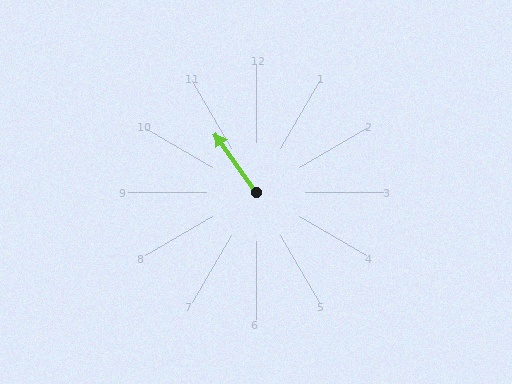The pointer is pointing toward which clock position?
Roughly 11 o'clock.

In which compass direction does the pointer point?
Northwest.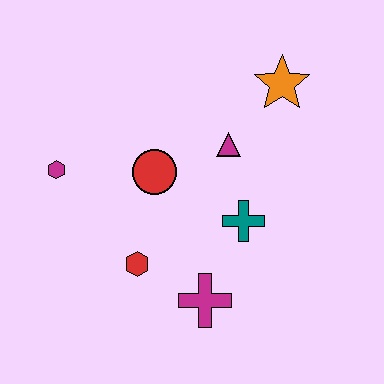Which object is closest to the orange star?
The magenta triangle is closest to the orange star.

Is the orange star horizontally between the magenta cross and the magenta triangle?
No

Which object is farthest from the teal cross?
The magenta hexagon is farthest from the teal cross.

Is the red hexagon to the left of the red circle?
Yes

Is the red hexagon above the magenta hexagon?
No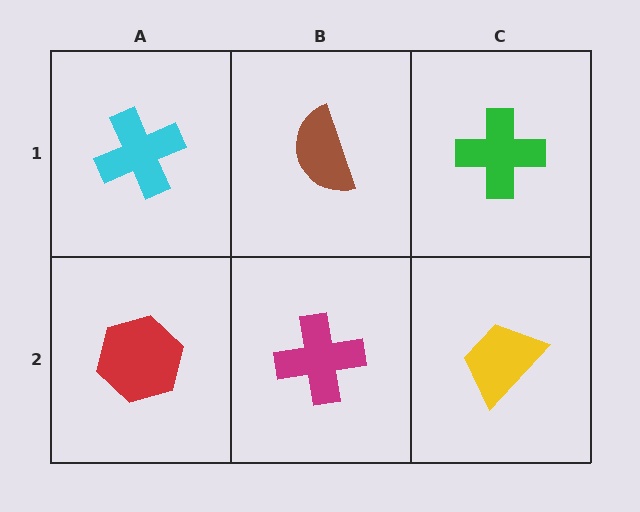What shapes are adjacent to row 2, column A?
A cyan cross (row 1, column A), a magenta cross (row 2, column B).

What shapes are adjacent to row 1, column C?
A yellow trapezoid (row 2, column C), a brown semicircle (row 1, column B).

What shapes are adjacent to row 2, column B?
A brown semicircle (row 1, column B), a red hexagon (row 2, column A), a yellow trapezoid (row 2, column C).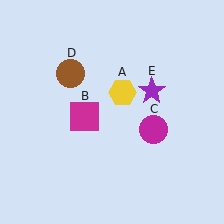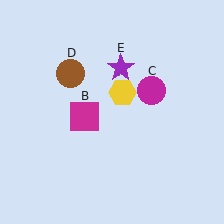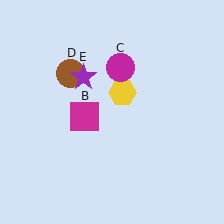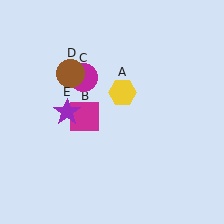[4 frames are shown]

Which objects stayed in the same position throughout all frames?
Yellow hexagon (object A) and magenta square (object B) and brown circle (object D) remained stationary.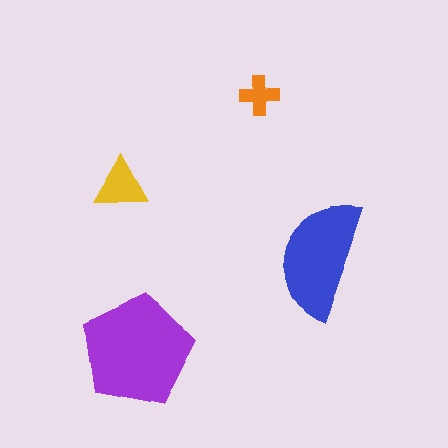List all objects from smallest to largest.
The orange cross, the yellow triangle, the blue semicircle, the purple pentagon.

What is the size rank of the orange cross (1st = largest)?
4th.